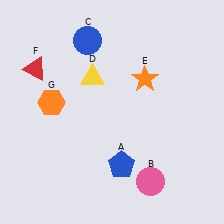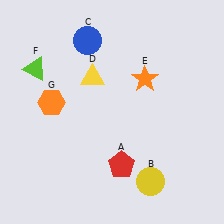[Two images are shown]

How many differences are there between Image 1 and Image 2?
There are 3 differences between the two images.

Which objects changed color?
A changed from blue to red. B changed from pink to yellow. F changed from red to lime.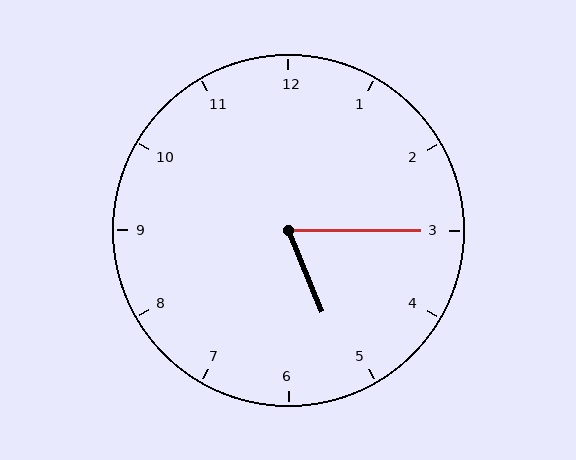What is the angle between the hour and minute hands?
Approximately 68 degrees.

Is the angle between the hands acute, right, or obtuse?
It is acute.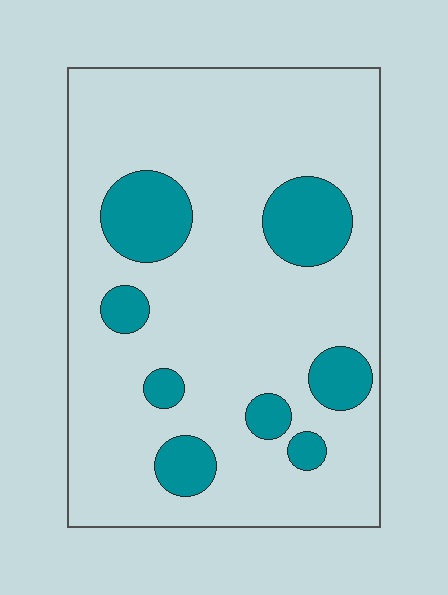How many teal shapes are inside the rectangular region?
8.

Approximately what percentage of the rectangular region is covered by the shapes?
Approximately 20%.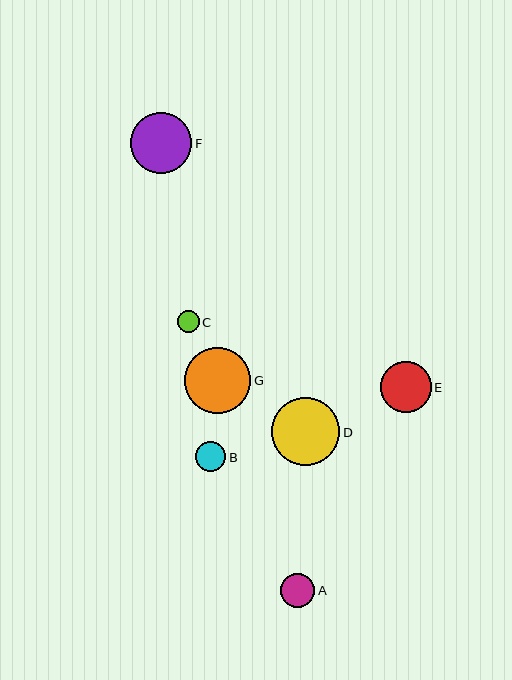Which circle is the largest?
Circle D is the largest with a size of approximately 69 pixels.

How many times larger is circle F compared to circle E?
Circle F is approximately 1.2 times the size of circle E.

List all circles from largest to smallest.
From largest to smallest: D, G, F, E, A, B, C.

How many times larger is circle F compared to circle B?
Circle F is approximately 2.0 times the size of circle B.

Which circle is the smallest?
Circle C is the smallest with a size of approximately 22 pixels.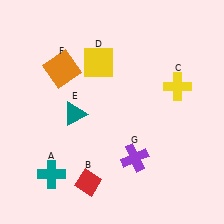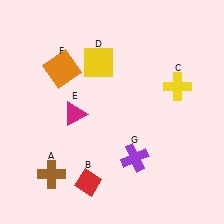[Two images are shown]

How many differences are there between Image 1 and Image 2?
There are 2 differences between the two images.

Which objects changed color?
A changed from teal to brown. E changed from teal to magenta.